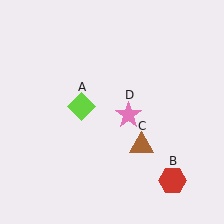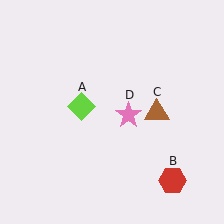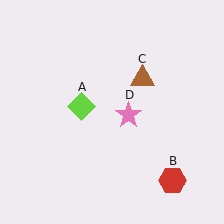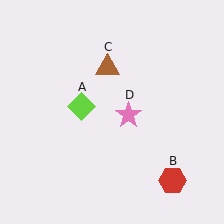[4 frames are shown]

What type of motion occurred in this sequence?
The brown triangle (object C) rotated counterclockwise around the center of the scene.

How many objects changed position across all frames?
1 object changed position: brown triangle (object C).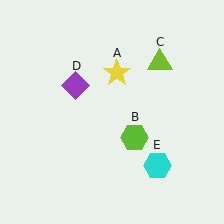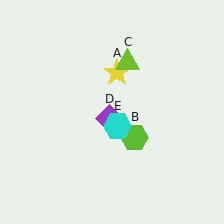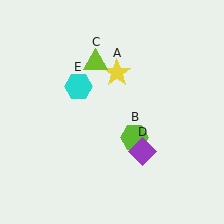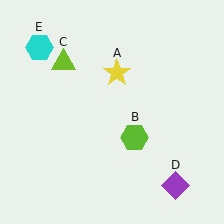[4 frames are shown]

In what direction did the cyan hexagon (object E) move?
The cyan hexagon (object E) moved up and to the left.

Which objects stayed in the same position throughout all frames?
Yellow star (object A) and lime hexagon (object B) remained stationary.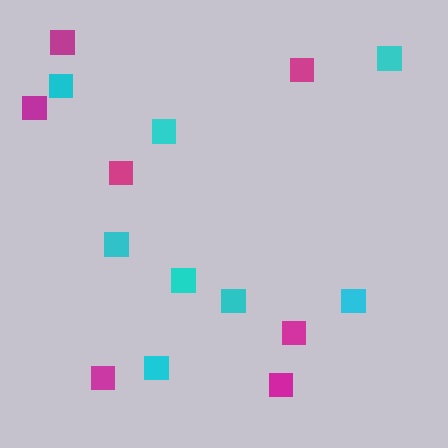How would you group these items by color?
There are 2 groups: one group of magenta squares (7) and one group of cyan squares (8).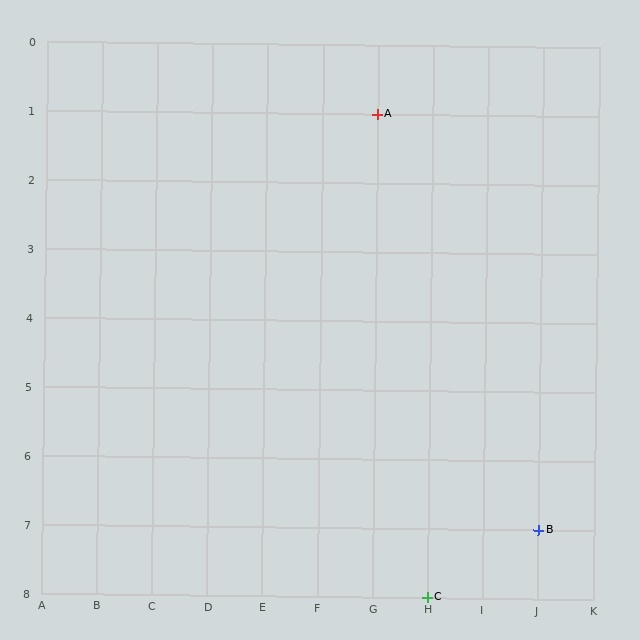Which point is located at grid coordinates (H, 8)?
Point C is at (H, 8).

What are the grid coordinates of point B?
Point B is at grid coordinates (J, 7).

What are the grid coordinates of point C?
Point C is at grid coordinates (H, 8).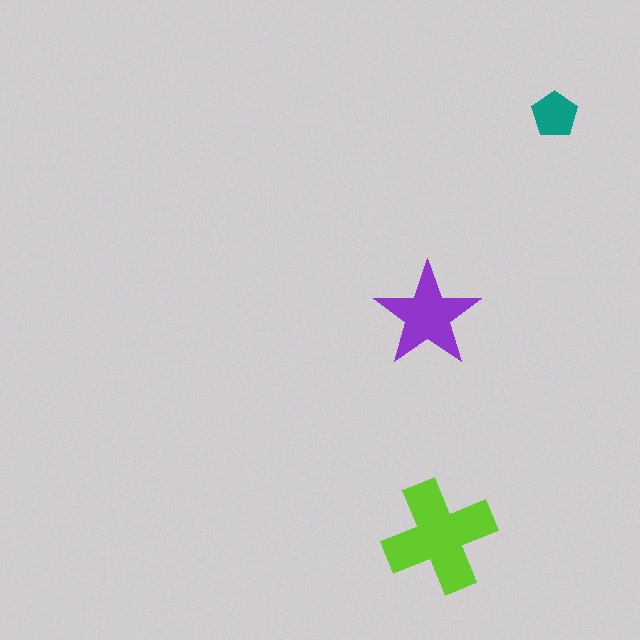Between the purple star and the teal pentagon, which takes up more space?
The purple star.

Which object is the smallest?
The teal pentagon.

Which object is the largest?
The lime cross.